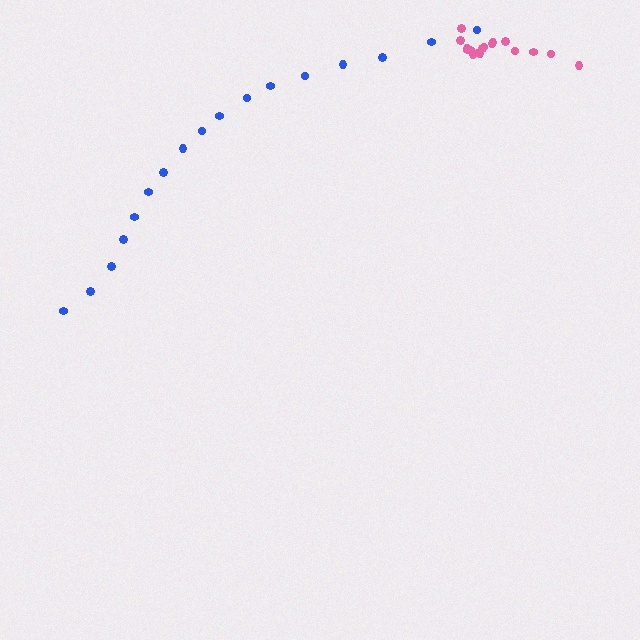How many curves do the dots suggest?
There are 2 distinct paths.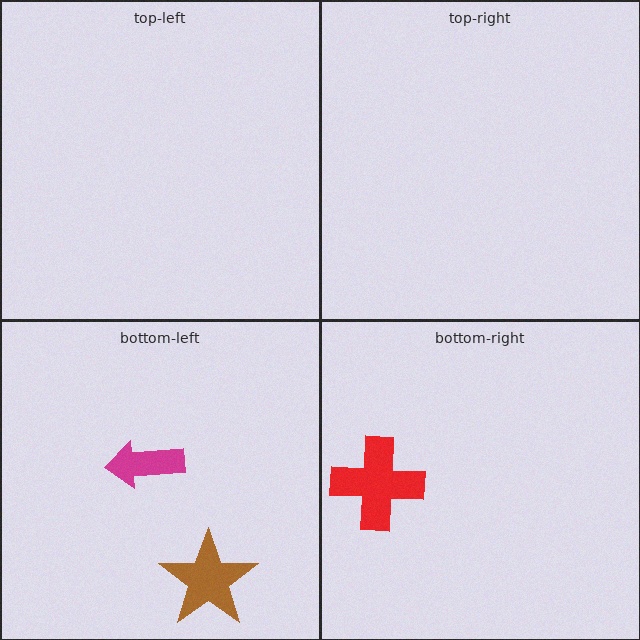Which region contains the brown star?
The bottom-left region.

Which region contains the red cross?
The bottom-right region.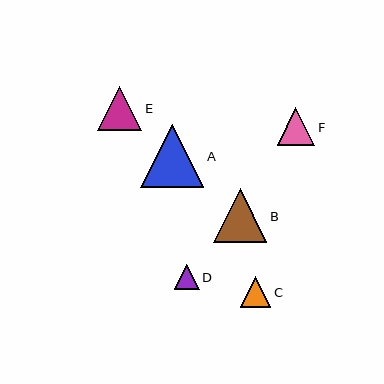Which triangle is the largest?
Triangle A is the largest with a size of approximately 63 pixels.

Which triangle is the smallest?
Triangle D is the smallest with a size of approximately 25 pixels.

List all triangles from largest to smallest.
From largest to smallest: A, B, E, F, C, D.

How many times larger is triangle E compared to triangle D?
Triangle E is approximately 1.8 times the size of triangle D.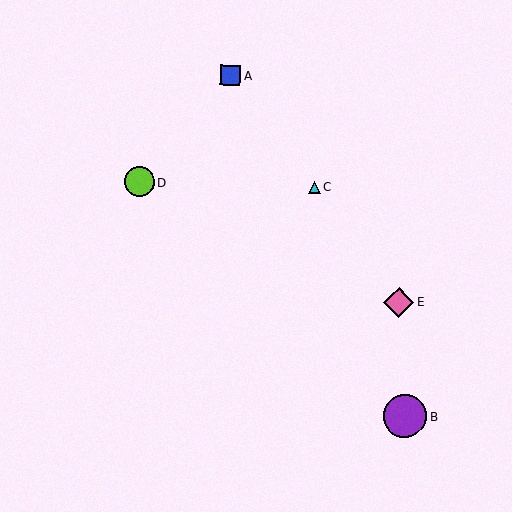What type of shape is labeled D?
Shape D is a lime circle.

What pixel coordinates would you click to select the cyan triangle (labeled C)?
Click at (314, 187) to select the cyan triangle C.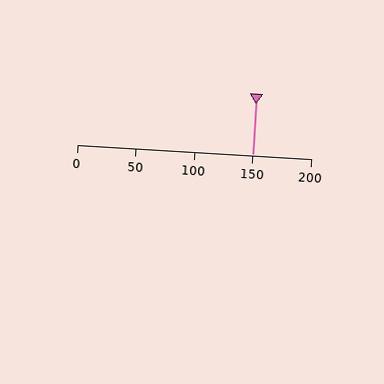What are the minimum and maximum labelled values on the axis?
The axis runs from 0 to 200.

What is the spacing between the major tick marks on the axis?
The major ticks are spaced 50 apart.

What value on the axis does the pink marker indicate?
The marker indicates approximately 150.